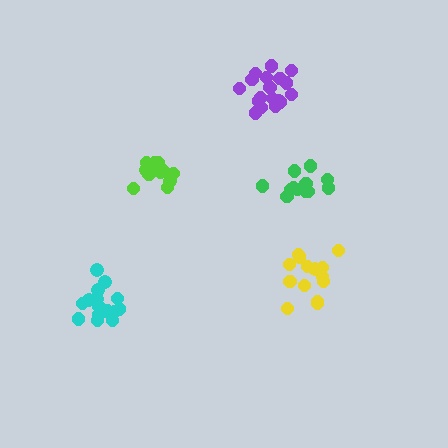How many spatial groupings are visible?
There are 5 spatial groupings.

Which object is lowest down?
The cyan cluster is bottommost.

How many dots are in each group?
Group 1: 15 dots, Group 2: 12 dots, Group 3: 12 dots, Group 4: 15 dots, Group 5: 18 dots (72 total).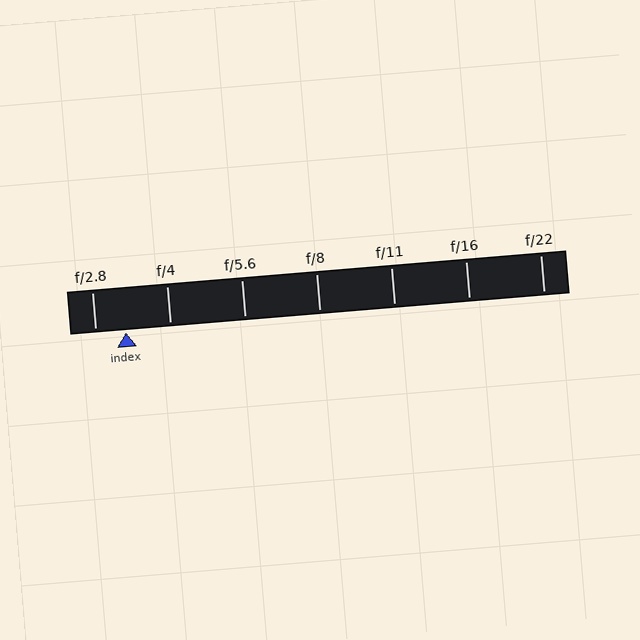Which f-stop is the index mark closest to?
The index mark is closest to f/2.8.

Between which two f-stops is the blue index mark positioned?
The index mark is between f/2.8 and f/4.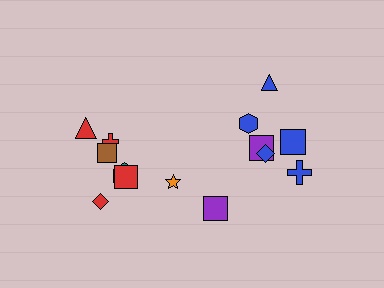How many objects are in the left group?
There are 6 objects.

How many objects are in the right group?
There are 8 objects.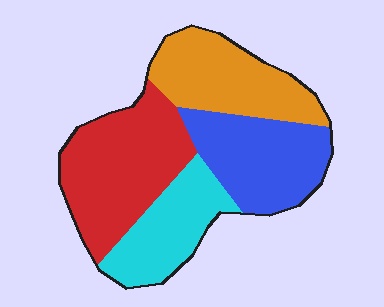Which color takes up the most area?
Red, at roughly 30%.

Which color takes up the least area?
Cyan, at roughly 20%.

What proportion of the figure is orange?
Orange takes up about one quarter (1/4) of the figure.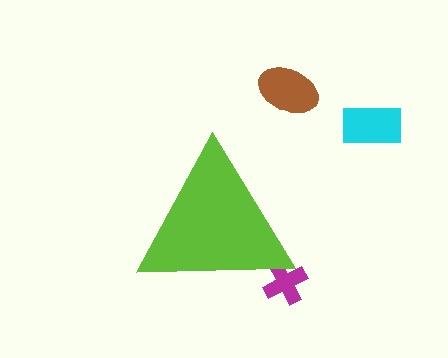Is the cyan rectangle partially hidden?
No, the cyan rectangle is fully visible.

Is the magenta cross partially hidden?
Yes, the magenta cross is partially hidden behind the lime triangle.